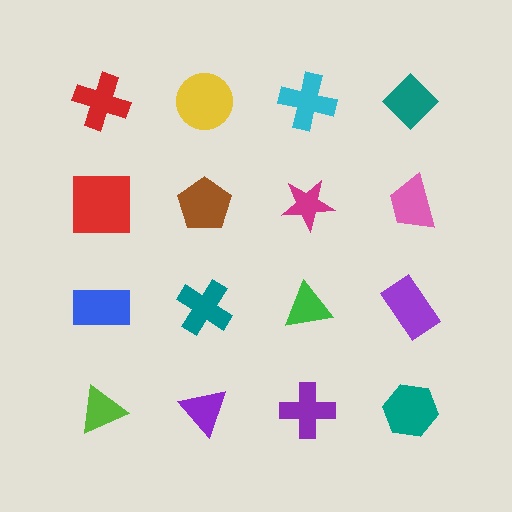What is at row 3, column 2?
A teal cross.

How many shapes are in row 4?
4 shapes.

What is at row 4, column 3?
A purple cross.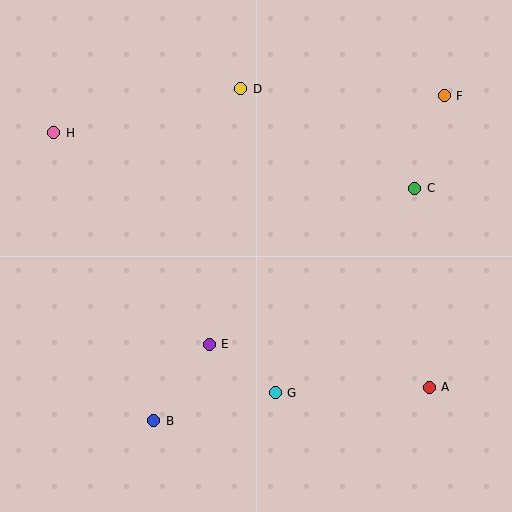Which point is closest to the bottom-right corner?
Point A is closest to the bottom-right corner.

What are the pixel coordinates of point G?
Point G is at (275, 393).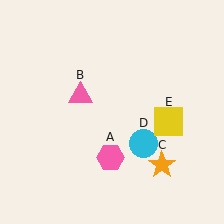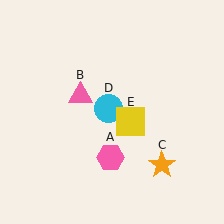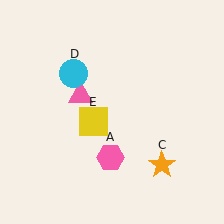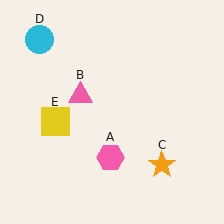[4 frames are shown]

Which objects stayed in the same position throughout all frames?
Pink hexagon (object A) and pink triangle (object B) and orange star (object C) remained stationary.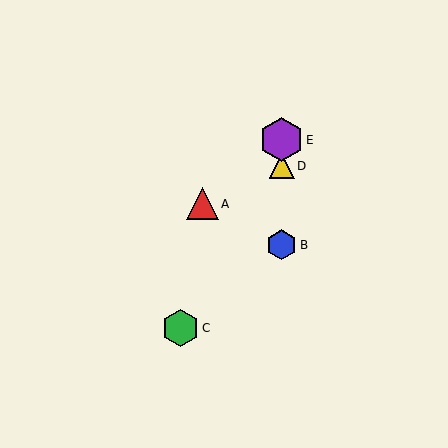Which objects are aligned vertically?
Objects B, D, E are aligned vertically.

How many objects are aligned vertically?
3 objects (B, D, E) are aligned vertically.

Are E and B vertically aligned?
Yes, both are at x≈282.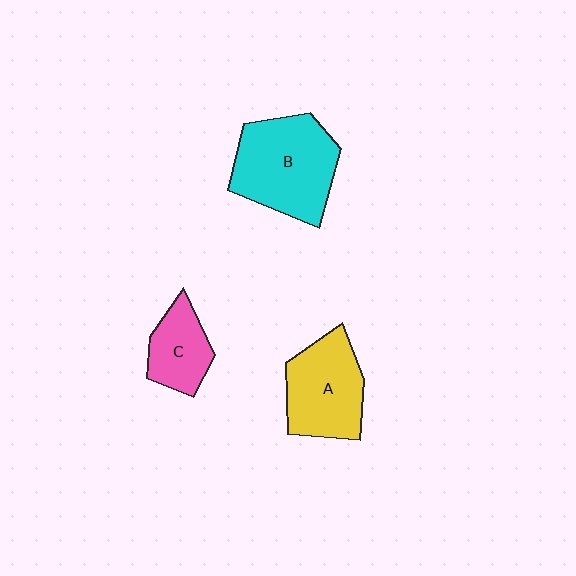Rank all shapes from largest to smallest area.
From largest to smallest: B (cyan), A (yellow), C (pink).